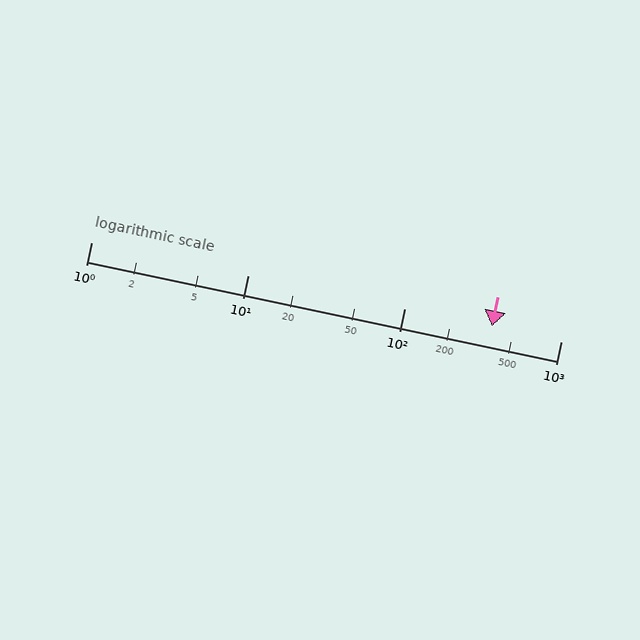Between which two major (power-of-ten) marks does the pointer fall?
The pointer is between 100 and 1000.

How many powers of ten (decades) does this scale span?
The scale spans 3 decades, from 1 to 1000.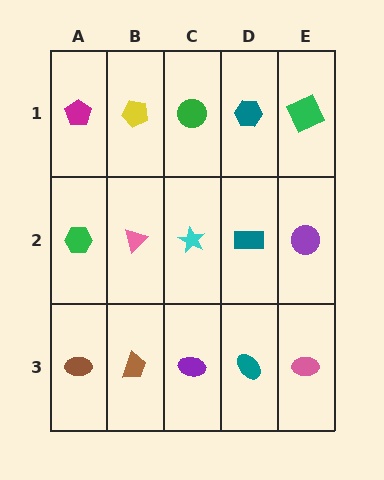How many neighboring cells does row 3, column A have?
2.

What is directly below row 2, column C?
A purple ellipse.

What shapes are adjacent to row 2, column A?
A magenta pentagon (row 1, column A), a brown ellipse (row 3, column A), a pink triangle (row 2, column B).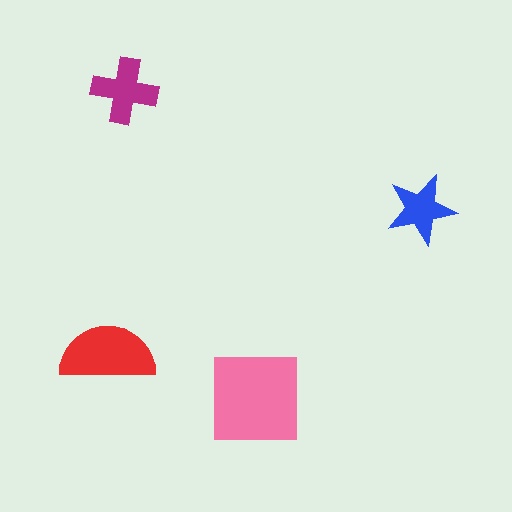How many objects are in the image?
There are 4 objects in the image.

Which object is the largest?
The pink square.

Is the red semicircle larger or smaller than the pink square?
Smaller.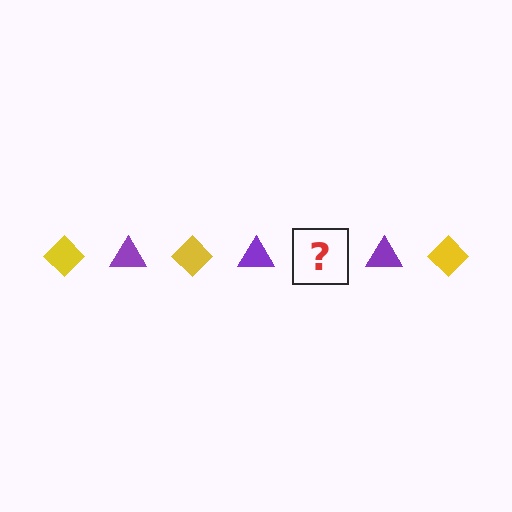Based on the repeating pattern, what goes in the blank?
The blank should be a yellow diamond.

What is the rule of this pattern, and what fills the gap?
The rule is that the pattern alternates between yellow diamond and purple triangle. The gap should be filled with a yellow diamond.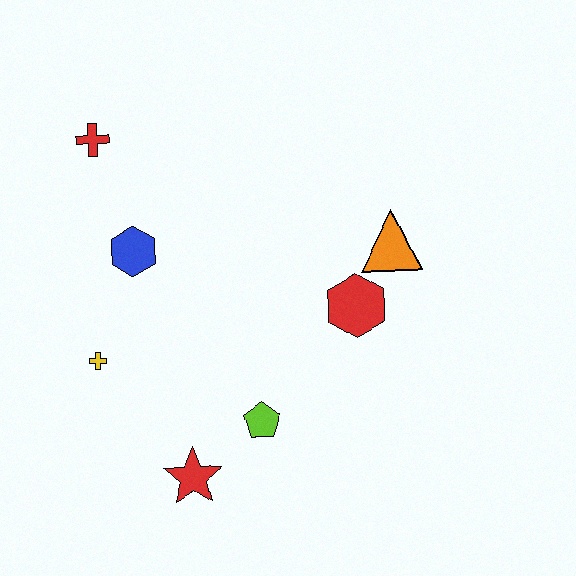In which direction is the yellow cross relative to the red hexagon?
The yellow cross is to the left of the red hexagon.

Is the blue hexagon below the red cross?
Yes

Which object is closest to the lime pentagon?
The red star is closest to the lime pentagon.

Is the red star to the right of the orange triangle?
No